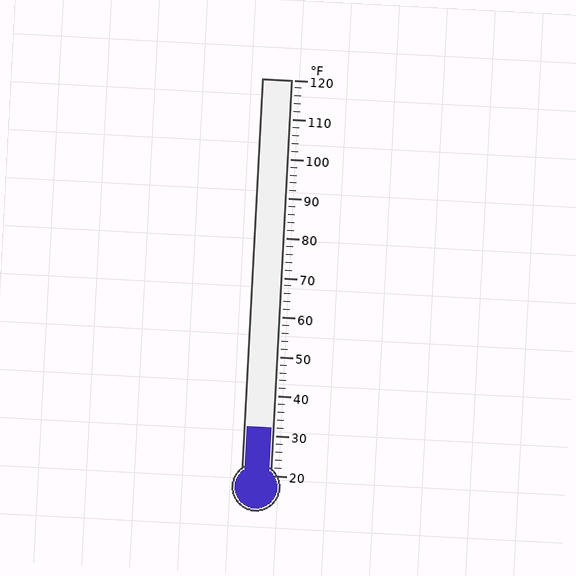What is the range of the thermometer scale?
The thermometer scale ranges from 20°F to 120°F.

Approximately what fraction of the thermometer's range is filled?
The thermometer is filled to approximately 10% of its range.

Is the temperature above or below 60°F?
The temperature is below 60°F.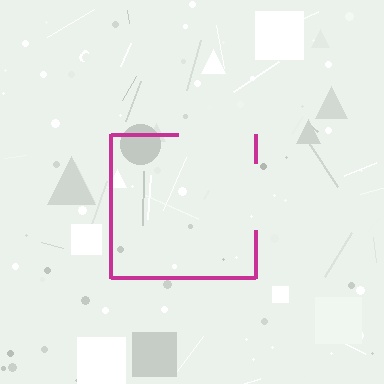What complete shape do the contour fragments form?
The contour fragments form a square.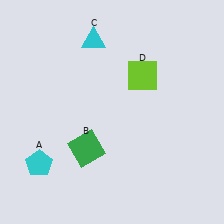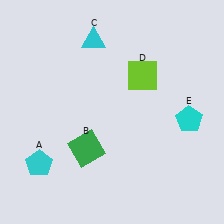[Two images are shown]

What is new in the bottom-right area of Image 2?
A cyan pentagon (E) was added in the bottom-right area of Image 2.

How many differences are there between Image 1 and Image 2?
There is 1 difference between the two images.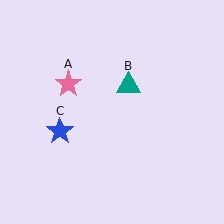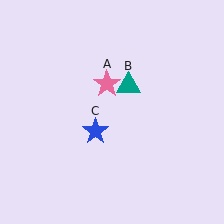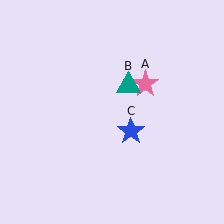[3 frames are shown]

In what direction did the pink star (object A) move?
The pink star (object A) moved right.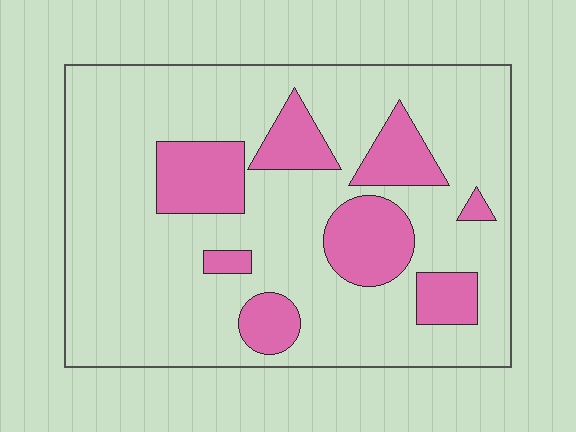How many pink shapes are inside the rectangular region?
8.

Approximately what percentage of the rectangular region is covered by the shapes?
Approximately 20%.